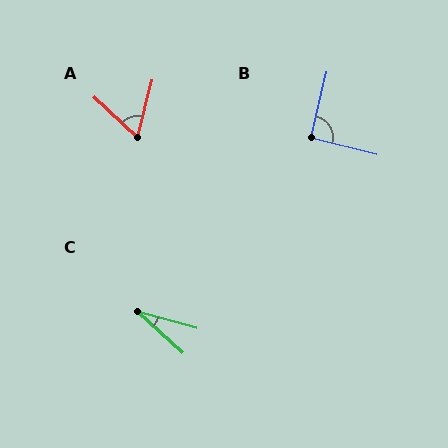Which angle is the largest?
B, at approximately 91 degrees.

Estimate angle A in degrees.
Approximately 62 degrees.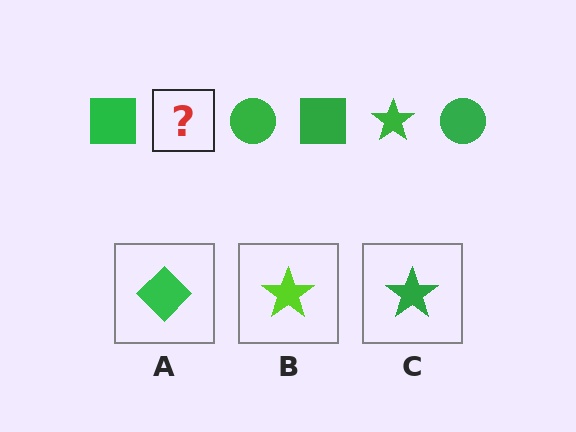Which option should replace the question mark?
Option C.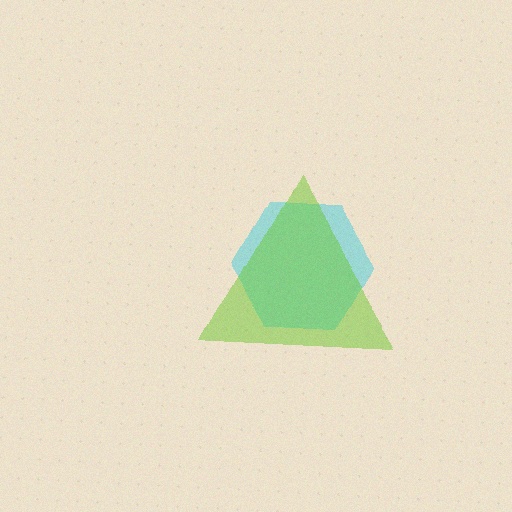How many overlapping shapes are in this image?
There are 2 overlapping shapes in the image.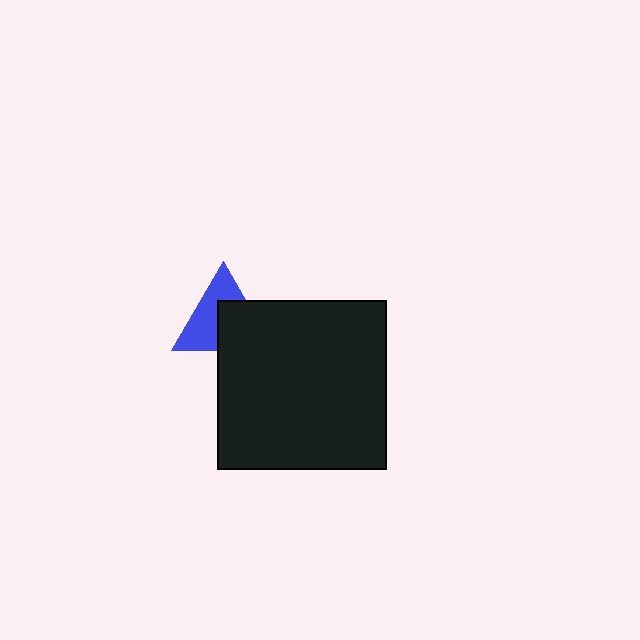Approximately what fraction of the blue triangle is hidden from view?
Roughly 47% of the blue triangle is hidden behind the black square.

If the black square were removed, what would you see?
You would see the complete blue triangle.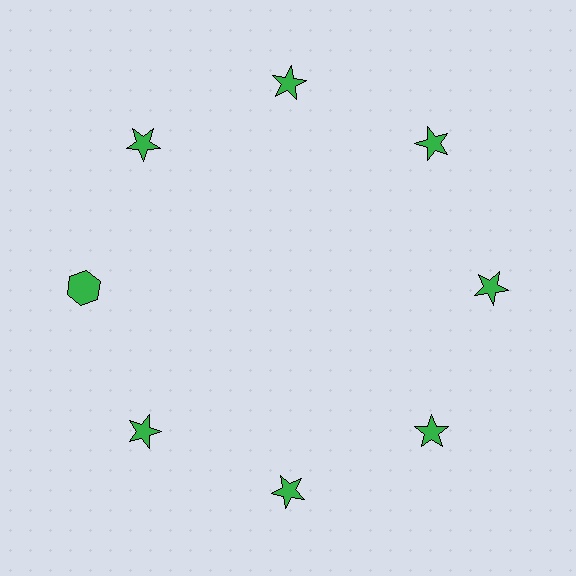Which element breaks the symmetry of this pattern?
The green hexagon at roughly the 9 o'clock position breaks the symmetry. All other shapes are green stars.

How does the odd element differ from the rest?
It has a different shape: hexagon instead of star.